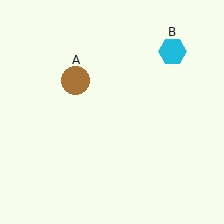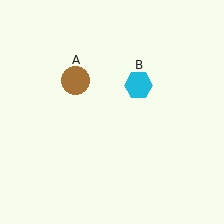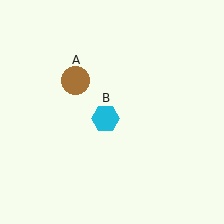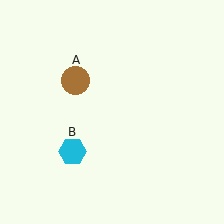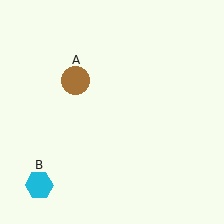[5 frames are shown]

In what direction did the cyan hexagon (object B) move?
The cyan hexagon (object B) moved down and to the left.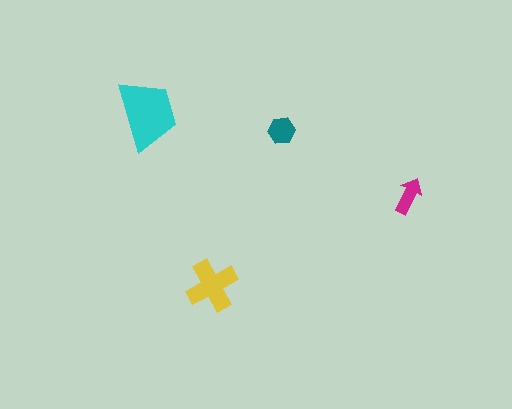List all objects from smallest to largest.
The magenta arrow, the teal hexagon, the yellow cross, the cyan trapezoid.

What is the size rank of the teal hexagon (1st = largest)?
3rd.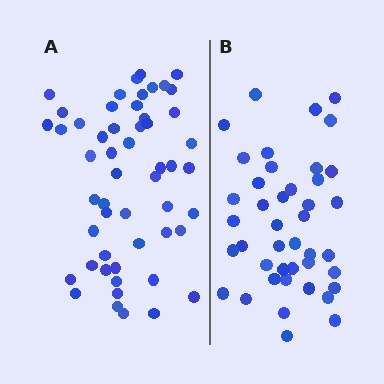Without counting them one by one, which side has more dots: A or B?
Region A (the left region) has more dots.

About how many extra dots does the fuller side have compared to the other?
Region A has roughly 12 or so more dots than region B.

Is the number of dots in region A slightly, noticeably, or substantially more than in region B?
Region A has noticeably more, but not dramatically so. The ratio is roughly 1.3 to 1.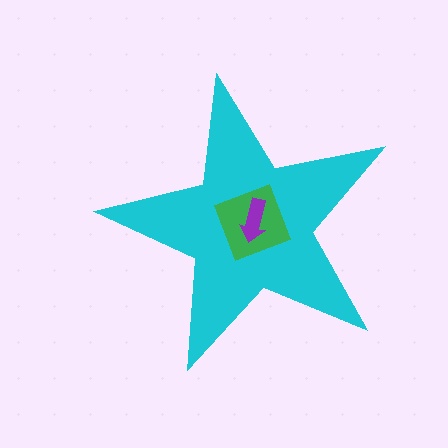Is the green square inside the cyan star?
Yes.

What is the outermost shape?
The cyan star.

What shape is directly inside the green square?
The purple arrow.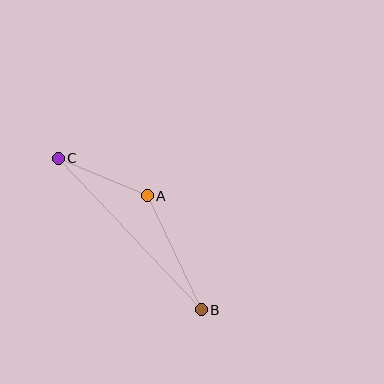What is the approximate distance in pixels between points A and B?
The distance between A and B is approximately 126 pixels.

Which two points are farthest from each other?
Points B and C are farthest from each other.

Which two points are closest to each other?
Points A and C are closest to each other.